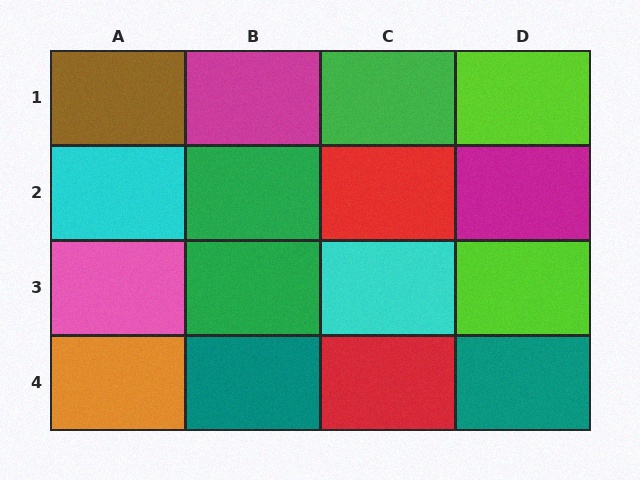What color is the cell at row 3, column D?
Lime.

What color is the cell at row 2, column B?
Green.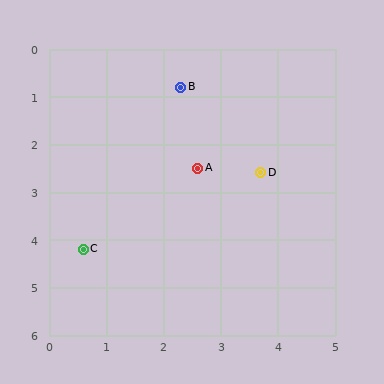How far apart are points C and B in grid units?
Points C and B are about 3.8 grid units apart.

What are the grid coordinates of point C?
Point C is at approximately (0.6, 4.2).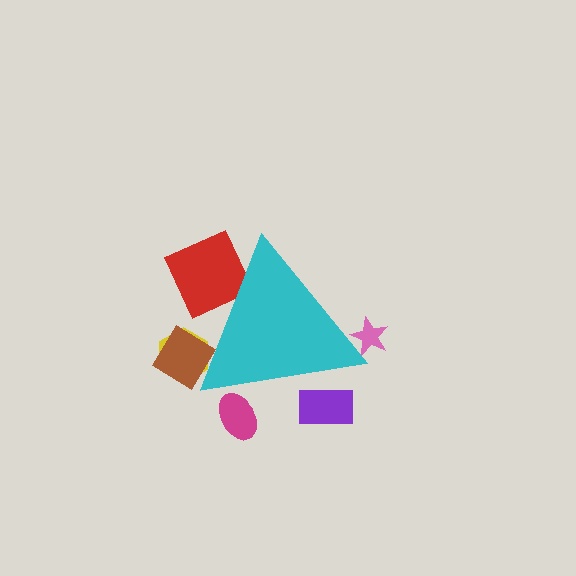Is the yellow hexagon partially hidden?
Yes, the yellow hexagon is partially hidden behind the cyan triangle.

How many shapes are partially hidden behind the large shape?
6 shapes are partially hidden.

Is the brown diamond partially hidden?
Yes, the brown diamond is partially hidden behind the cyan triangle.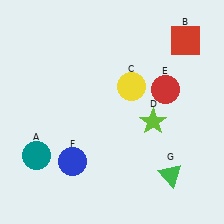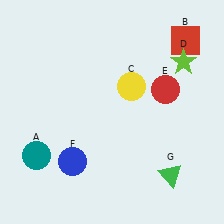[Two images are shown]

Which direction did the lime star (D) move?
The lime star (D) moved up.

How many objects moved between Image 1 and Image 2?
1 object moved between the two images.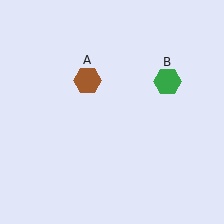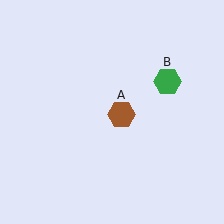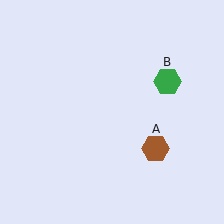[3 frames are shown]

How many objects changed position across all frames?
1 object changed position: brown hexagon (object A).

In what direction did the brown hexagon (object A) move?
The brown hexagon (object A) moved down and to the right.